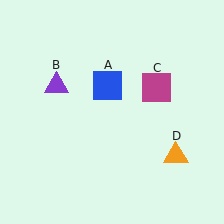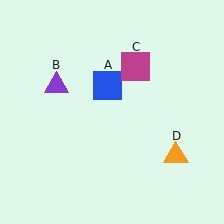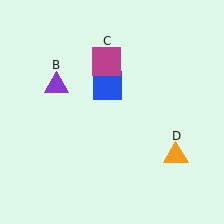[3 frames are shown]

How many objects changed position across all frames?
1 object changed position: magenta square (object C).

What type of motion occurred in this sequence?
The magenta square (object C) rotated counterclockwise around the center of the scene.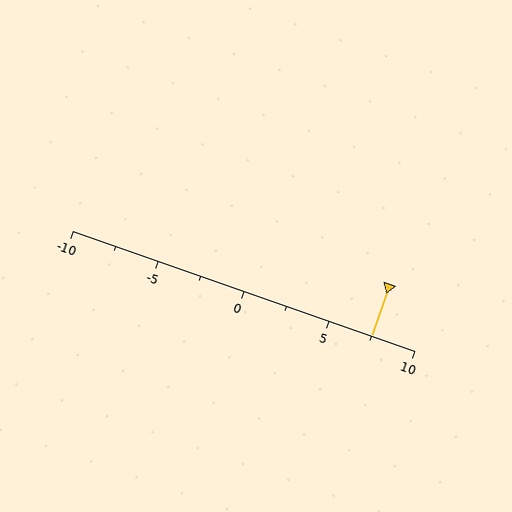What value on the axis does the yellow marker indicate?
The marker indicates approximately 7.5.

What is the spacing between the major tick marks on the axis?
The major ticks are spaced 5 apart.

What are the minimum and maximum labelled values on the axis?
The axis runs from -10 to 10.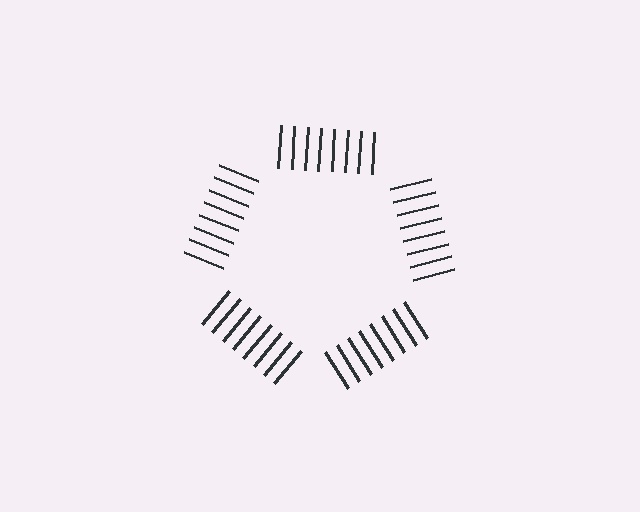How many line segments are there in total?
40 — 8 along each of the 5 edges.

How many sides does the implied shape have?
5 sides — the line-ends trace a pentagon.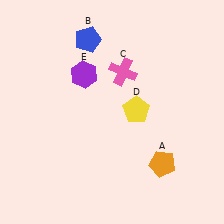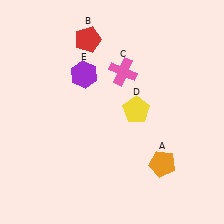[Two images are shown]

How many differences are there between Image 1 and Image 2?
There is 1 difference between the two images.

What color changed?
The pentagon (B) changed from blue in Image 1 to red in Image 2.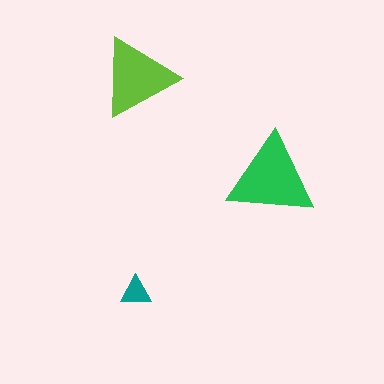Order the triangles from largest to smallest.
the green one, the lime one, the teal one.